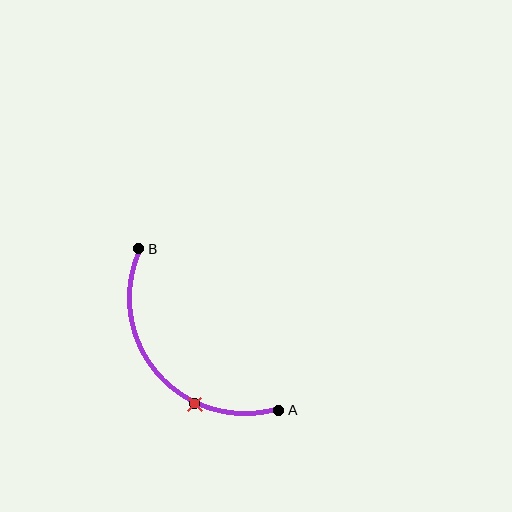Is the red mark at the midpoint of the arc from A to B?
No. The red mark lies on the arc but is closer to endpoint A. The arc midpoint would be at the point on the curve equidistant along the arc from both A and B.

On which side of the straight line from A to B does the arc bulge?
The arc bulges below and to the left of the straight line connecting A and B.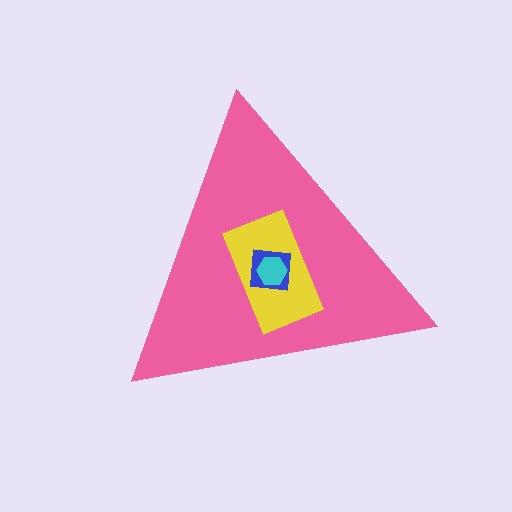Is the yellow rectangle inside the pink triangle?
Yes.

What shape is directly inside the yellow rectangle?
The blue square.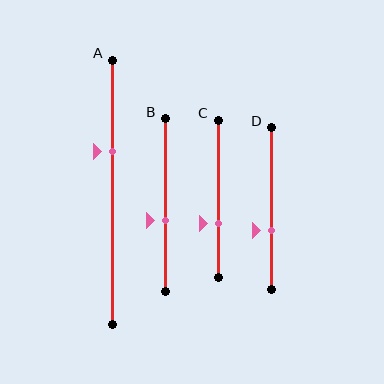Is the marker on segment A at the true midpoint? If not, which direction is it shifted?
No, the marker on segment A is shifted upward by about 15% of the segment length.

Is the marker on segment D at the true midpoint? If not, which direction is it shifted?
No, the marker on segment D is shifted downward by about 14% of the segment length.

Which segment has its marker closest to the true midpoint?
Segment B has its marker closest to the true midpoint.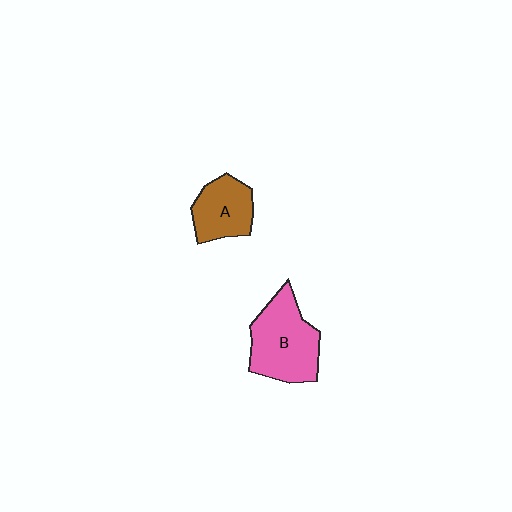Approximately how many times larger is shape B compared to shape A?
Approximately 1.5 times.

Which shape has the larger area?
Shape B (pink).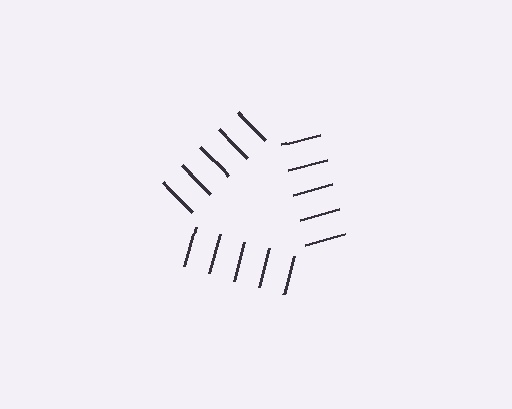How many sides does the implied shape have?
3 sides — the line-ends trace a triangle.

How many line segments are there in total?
15 — 5 along each of the 3 edges.